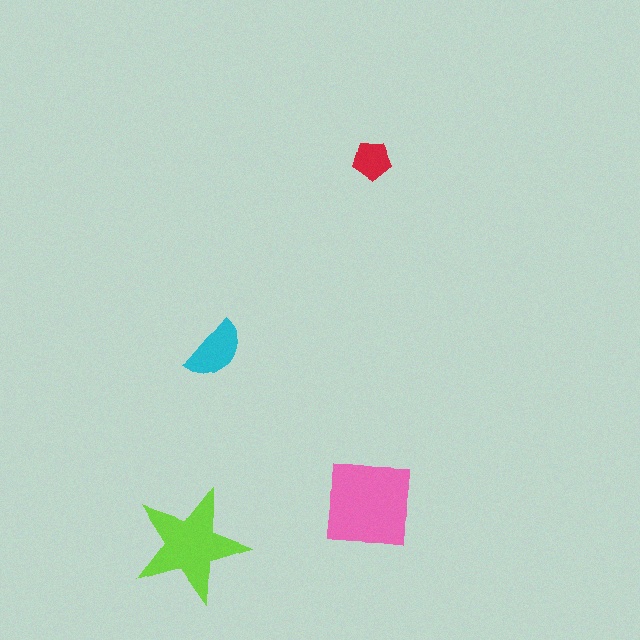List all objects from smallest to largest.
The red pentagon, the cyan semicircle, the lime star, the pink square.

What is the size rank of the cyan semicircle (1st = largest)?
3rd.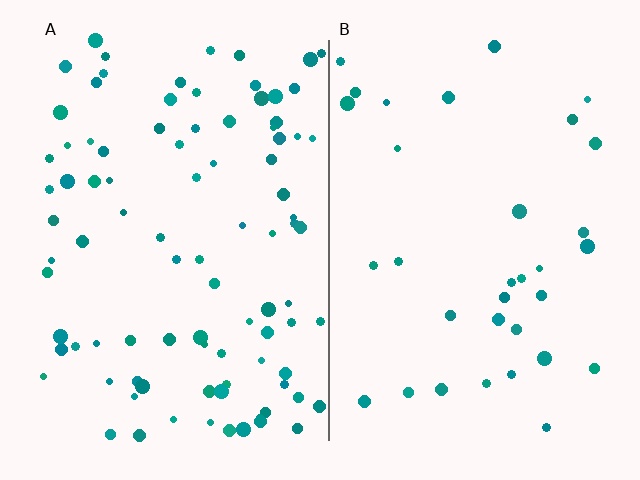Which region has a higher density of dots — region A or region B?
A (the left).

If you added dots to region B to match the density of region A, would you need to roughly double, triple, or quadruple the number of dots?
Approximately triple.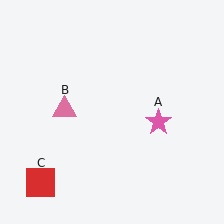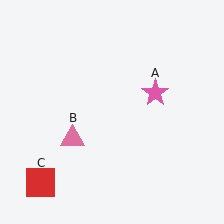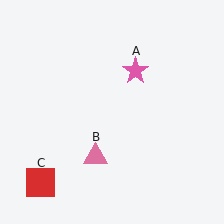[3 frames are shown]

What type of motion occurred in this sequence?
The pink star (object A), pink triangle (object B) rotated counterclockwise around the center of the scene.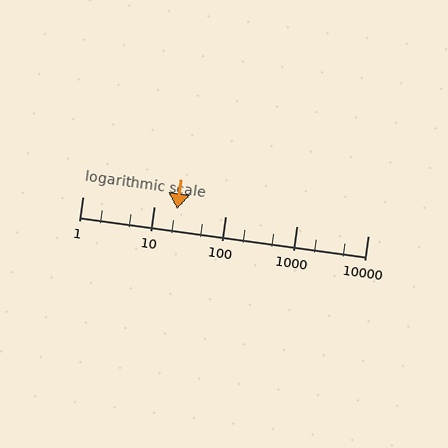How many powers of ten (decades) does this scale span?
The scale spans 4 decades, from 1 to 10000.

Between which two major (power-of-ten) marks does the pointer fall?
The pointer is between 10 and 100.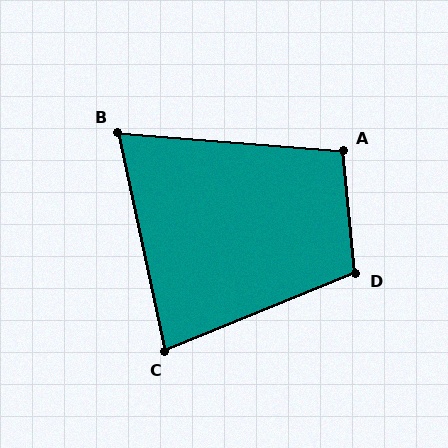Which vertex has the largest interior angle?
D, at approximately 107 degrees.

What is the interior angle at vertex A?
Approximately 100 degrees (obtuse).